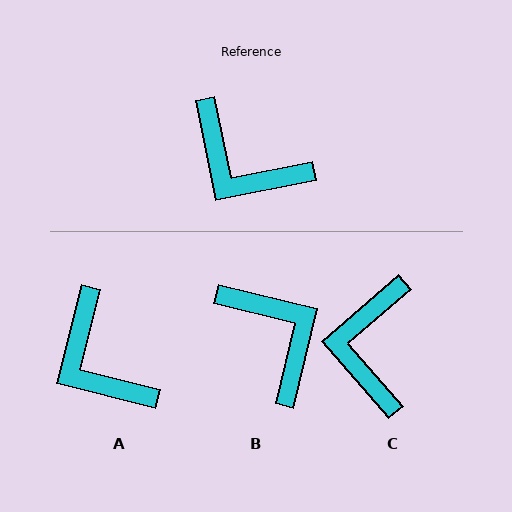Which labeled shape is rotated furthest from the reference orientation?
B, about 155 degrees away.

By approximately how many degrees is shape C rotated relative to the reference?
Approximately 60 degrees clockwise.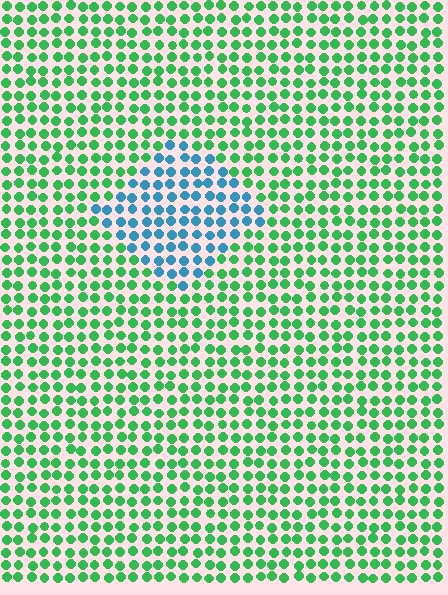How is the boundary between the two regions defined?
The boundary is defined purely by a slight shift in hue (about 64 degrees). Spacing, size, and orientation are identical on both sides.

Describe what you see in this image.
The image is filled with small green elements in a uniform arrangement. A diamond-shaped region is visible where the elements are tinted to a slightly different hue, forming a subtle color boundary.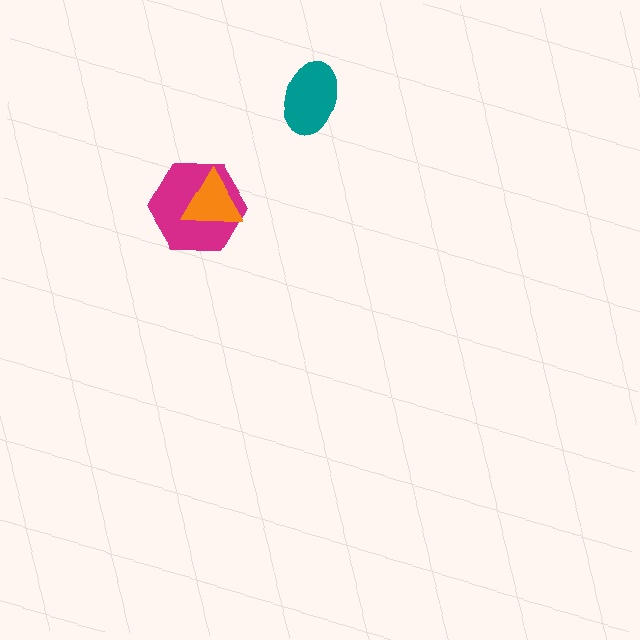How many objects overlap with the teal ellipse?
0 objects overlap with the teal ellipse.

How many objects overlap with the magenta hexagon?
1 object overlaps with the magenta hexagon.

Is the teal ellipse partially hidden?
No, no other shape covers it.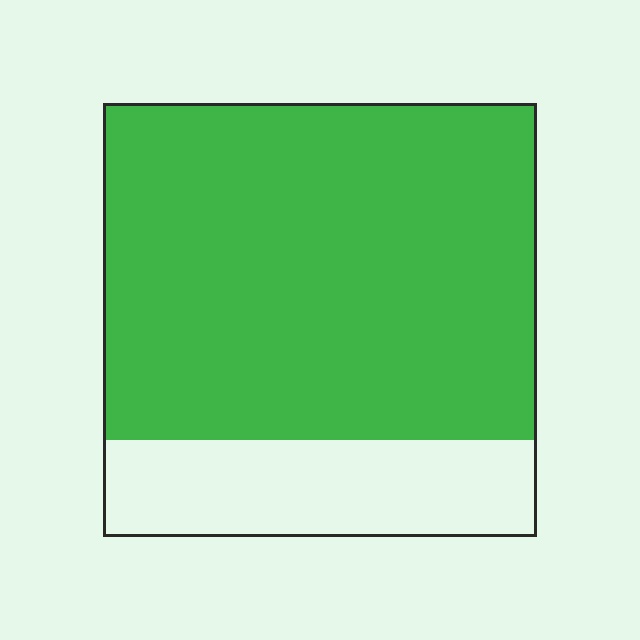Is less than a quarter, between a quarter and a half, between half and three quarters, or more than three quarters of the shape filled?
More than three quarters.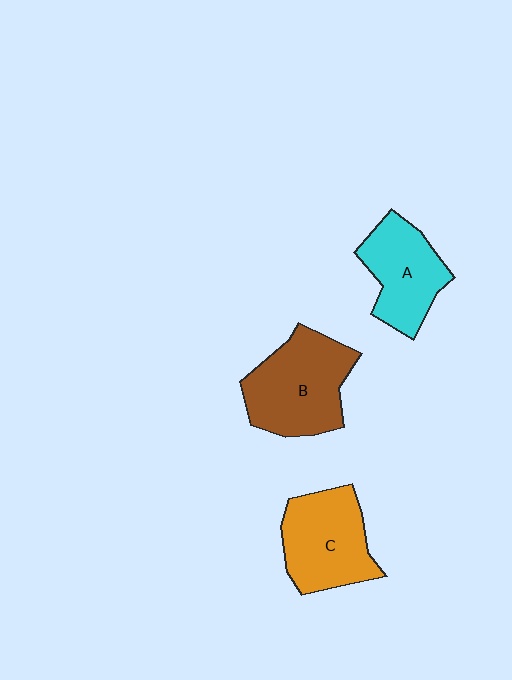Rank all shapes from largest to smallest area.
From largest to smallest: B (brown), C (orange), A (cyan).